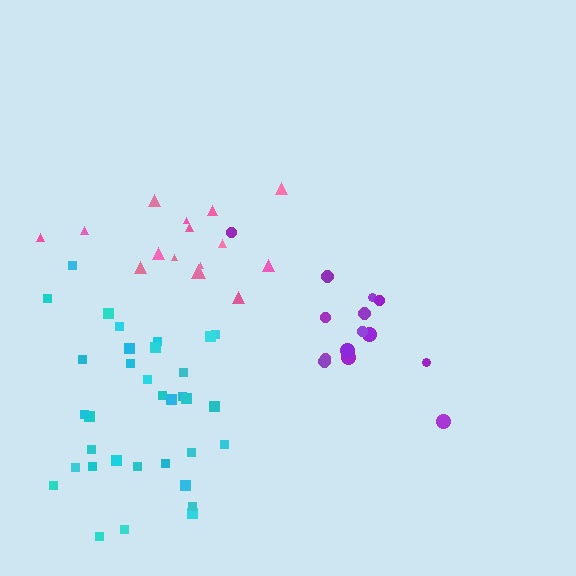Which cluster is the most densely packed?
Cyan.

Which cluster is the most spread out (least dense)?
Pink.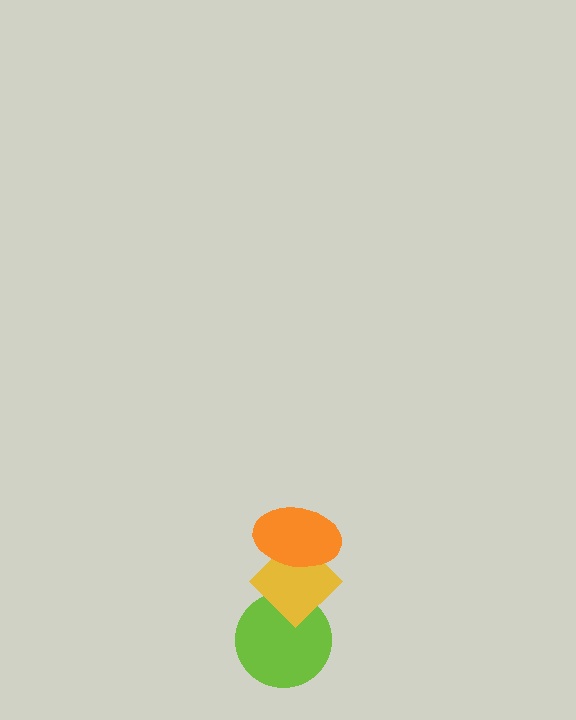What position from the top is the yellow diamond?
The yellow diamond is 2nd from the top.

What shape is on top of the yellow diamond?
The orange ellipse is on top of the yellow diamond.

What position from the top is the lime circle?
The lime circle is 3rd from the top.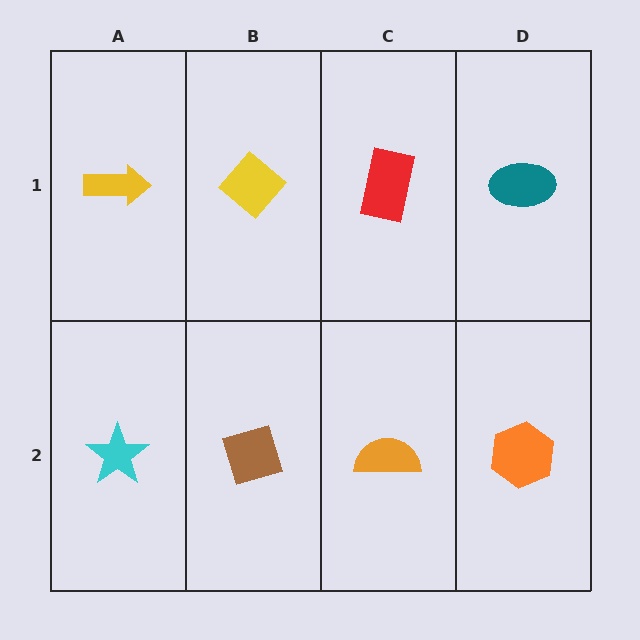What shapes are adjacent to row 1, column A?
A cyan star (row 2, column A), a yellow diamond (row 1, column B).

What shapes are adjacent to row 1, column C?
An orange semicircle (row 2, column C), a yellow diamond (row 1, column B), a teal ellipse (row 1, column D).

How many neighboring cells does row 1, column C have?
3.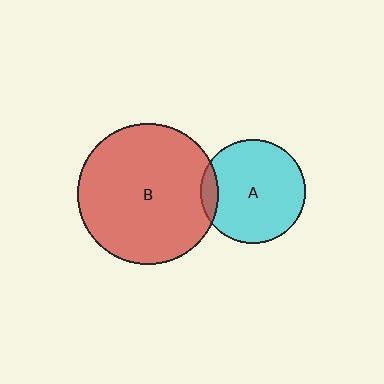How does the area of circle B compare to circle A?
Approximately 1.8 times.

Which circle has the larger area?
Circle B (red).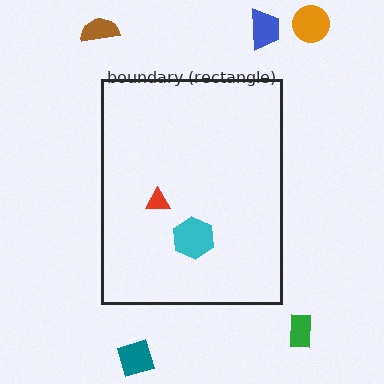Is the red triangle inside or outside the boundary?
Inside.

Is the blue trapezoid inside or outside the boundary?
Outside.